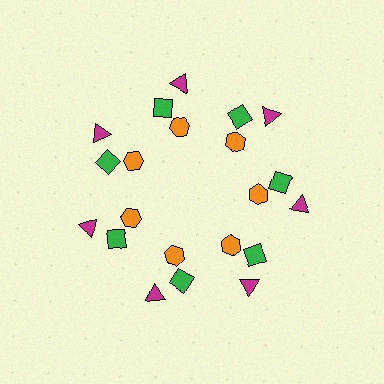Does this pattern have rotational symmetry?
Yes, this pattern has 7-fold rotational symmetry. It looks the same after rotating 51 degrees around the center.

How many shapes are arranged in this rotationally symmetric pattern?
There are 21 shapes, arranged in 7 groups of 3.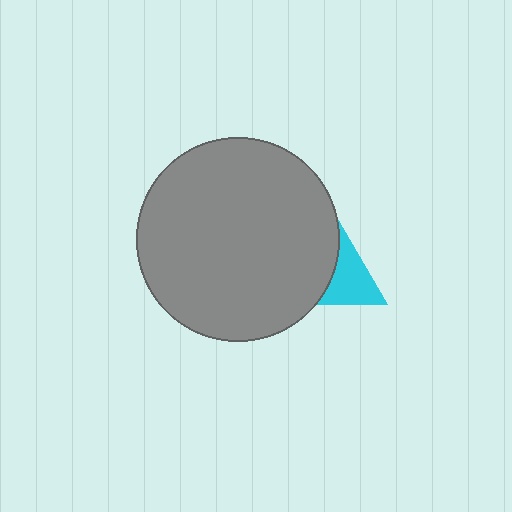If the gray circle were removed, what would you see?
You would see the complete cyan triangle.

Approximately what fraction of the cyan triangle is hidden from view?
Roughly 59% of the cyan triangle is hidden behind the gray circle.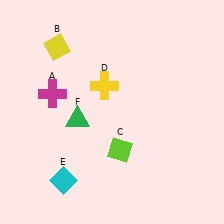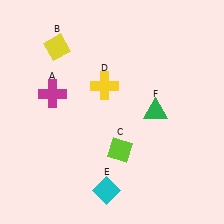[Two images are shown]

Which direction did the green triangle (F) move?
The green triangle (F) moved right.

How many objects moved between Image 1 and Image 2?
2 objects moved between the two images.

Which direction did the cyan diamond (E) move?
The cyan diamond (E) moved right.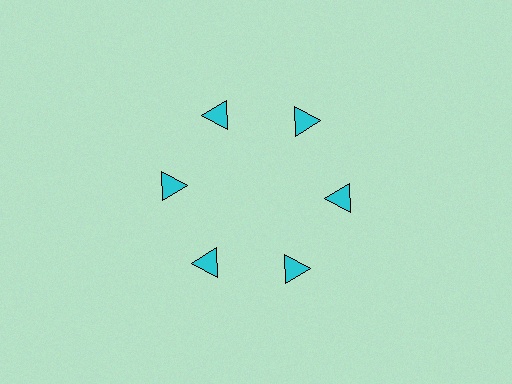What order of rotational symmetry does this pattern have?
This pattern has 6-fold rotational symmetry.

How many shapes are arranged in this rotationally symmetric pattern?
There are 6 shapes, arranged in 6 groups of 1.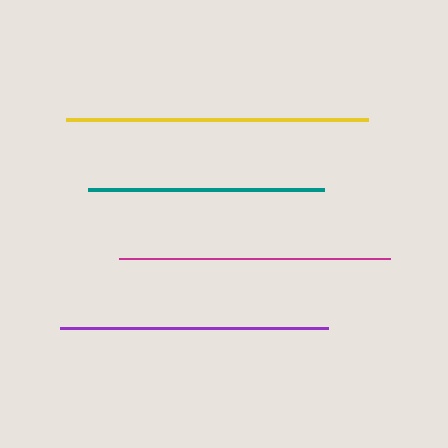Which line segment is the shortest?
The teal line is the shortest at approximately 237 pixels.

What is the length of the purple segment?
The purple segment is approximately 268 pixels long.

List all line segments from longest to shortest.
From longest to shortest: yellow, magenta, purple, teal.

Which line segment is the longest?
The yellow line is the longest at approximately 302 pixels.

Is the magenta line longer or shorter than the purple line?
The magenta line is longer than the purple line.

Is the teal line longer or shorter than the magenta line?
The magenta line is longer than the teal line.